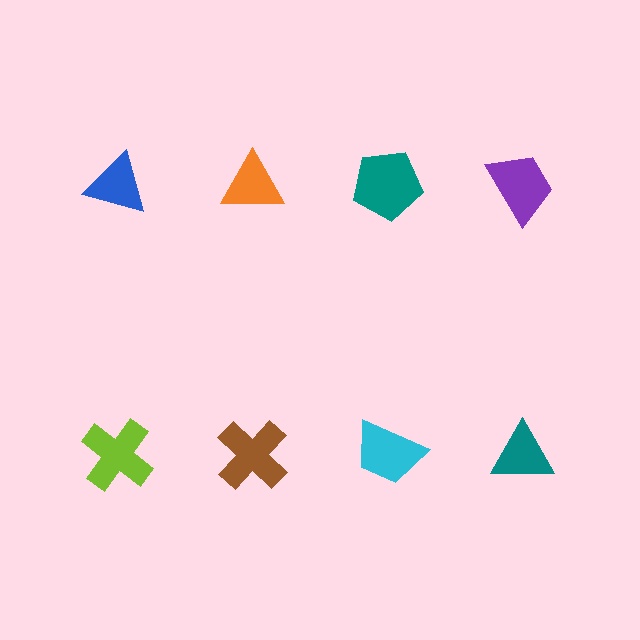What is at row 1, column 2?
An orange triangle.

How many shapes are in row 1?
4 shapes.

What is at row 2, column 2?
A brown cross.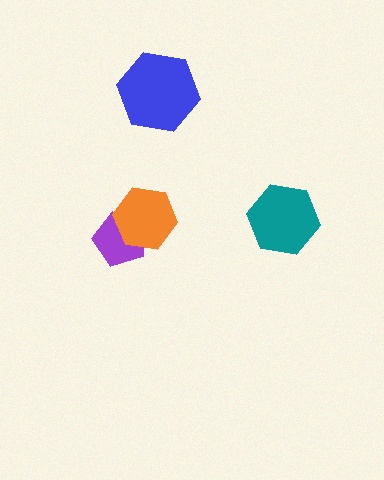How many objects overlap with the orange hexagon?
1 object overlaps with the orange hexagon.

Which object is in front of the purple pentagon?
The orange hexagon is in front of the purple pentagon.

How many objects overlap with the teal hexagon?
0 objects overlap with the teal hexagon.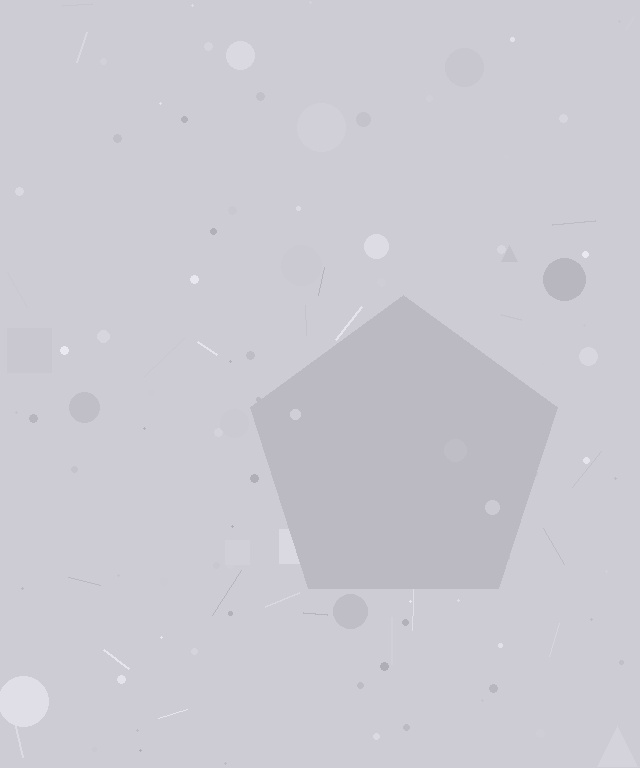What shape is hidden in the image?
A pentagon is hidden in the image.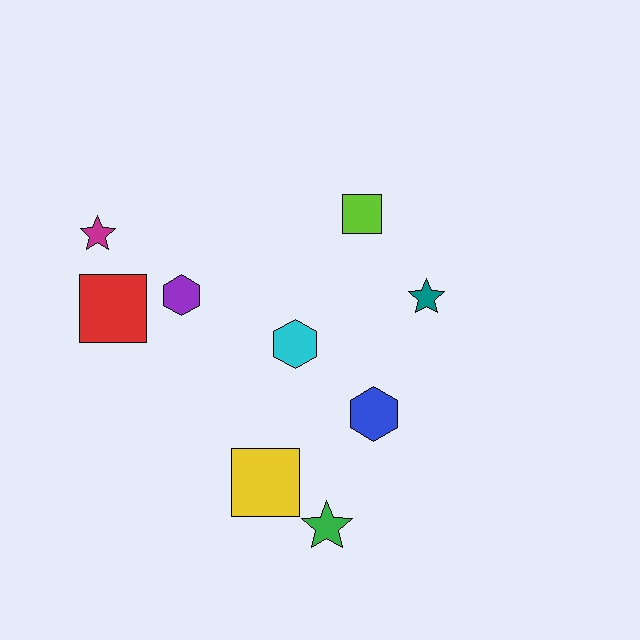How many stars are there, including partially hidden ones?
There are 3 stars.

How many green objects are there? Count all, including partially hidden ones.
There is 1 green object.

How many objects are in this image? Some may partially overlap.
There are 9 objects.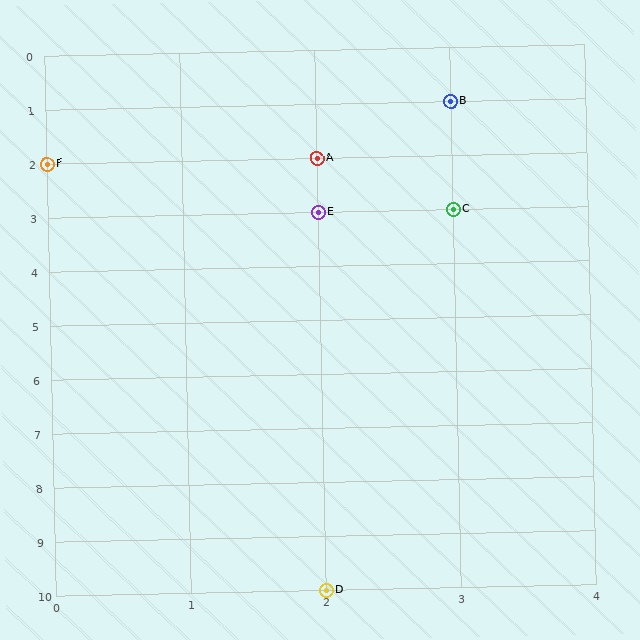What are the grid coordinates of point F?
Point F is at grid coordinates (0, 2).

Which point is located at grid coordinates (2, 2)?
Point A is at (2, 2).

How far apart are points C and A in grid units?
Points C and A are 1 column and 1 row apart (about 1.4 grid units diagonally).